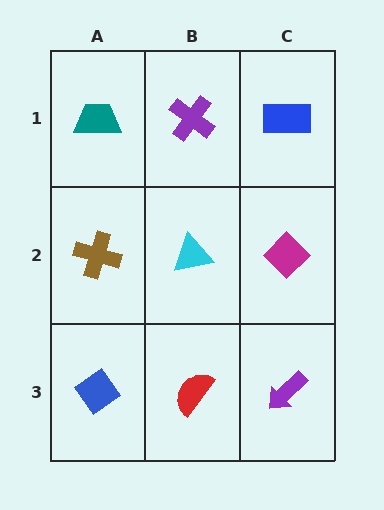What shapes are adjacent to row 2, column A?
A teal trapezoid (row 1, column A), a blue diamond (row 3, column A), a cyan triangle (row 2, column B).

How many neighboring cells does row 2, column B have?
4.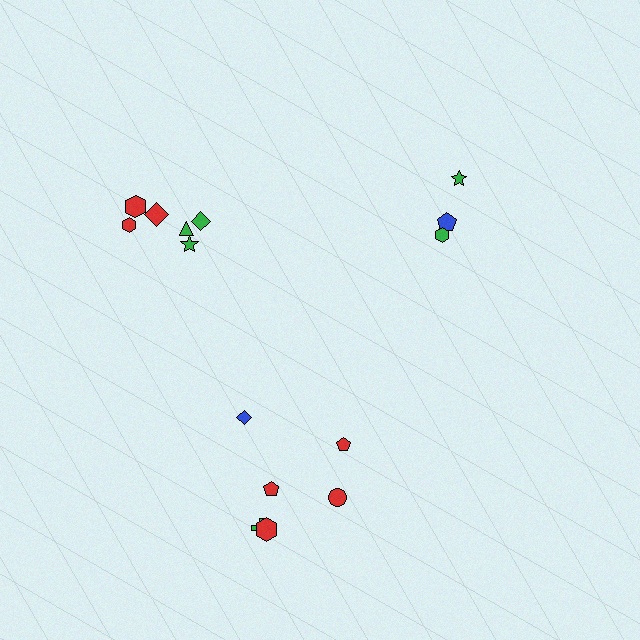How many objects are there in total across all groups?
There are 15 objects.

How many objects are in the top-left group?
There are 6 objects.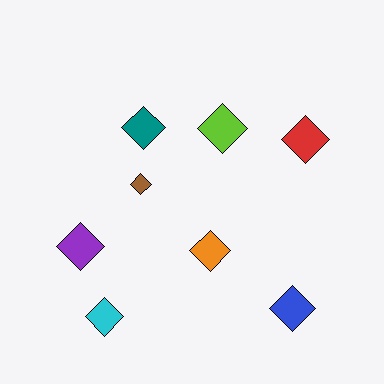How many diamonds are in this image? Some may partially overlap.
There are 8 diamonds.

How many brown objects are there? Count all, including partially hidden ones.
There is 1 brown object.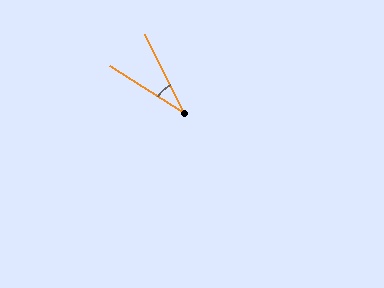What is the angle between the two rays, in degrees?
Approximately 32 degrees.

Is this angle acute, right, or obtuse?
It is acute.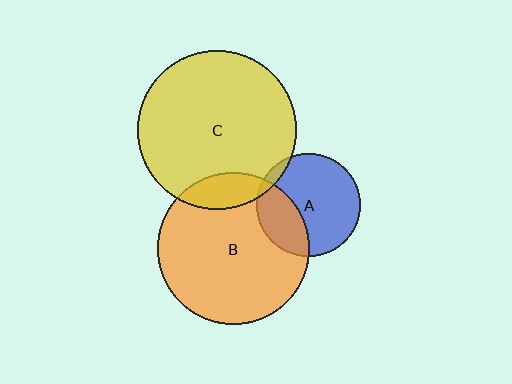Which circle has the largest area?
Circle C (yellow).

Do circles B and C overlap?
Yes.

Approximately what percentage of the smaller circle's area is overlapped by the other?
Approximately 15%.